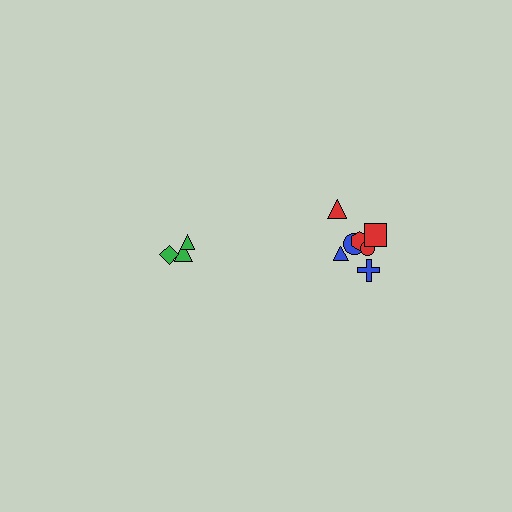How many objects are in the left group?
There are 3 objects.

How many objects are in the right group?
There are 7 objects.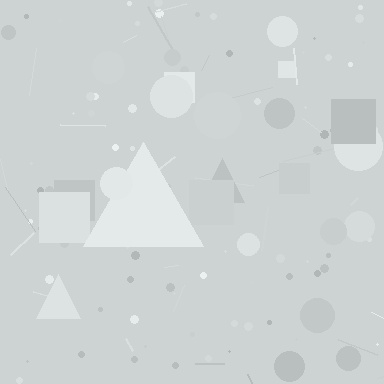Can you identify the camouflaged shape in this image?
The camouflaged shape is a triangle.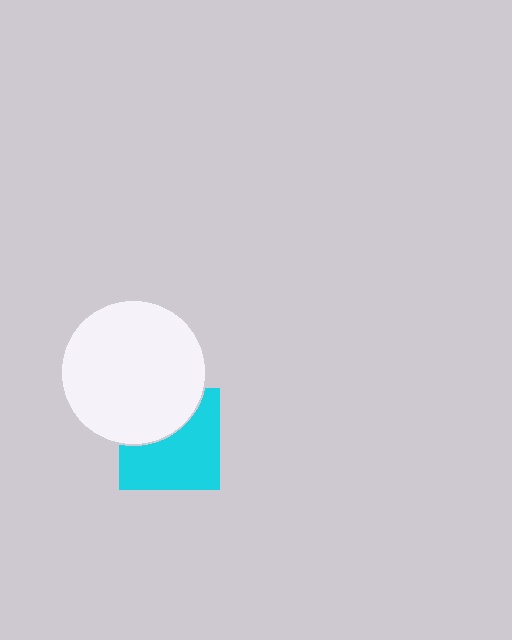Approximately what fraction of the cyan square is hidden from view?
Roughly 39% of the cyan square is hidden behind the white circle.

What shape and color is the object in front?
The object in front is a white circle.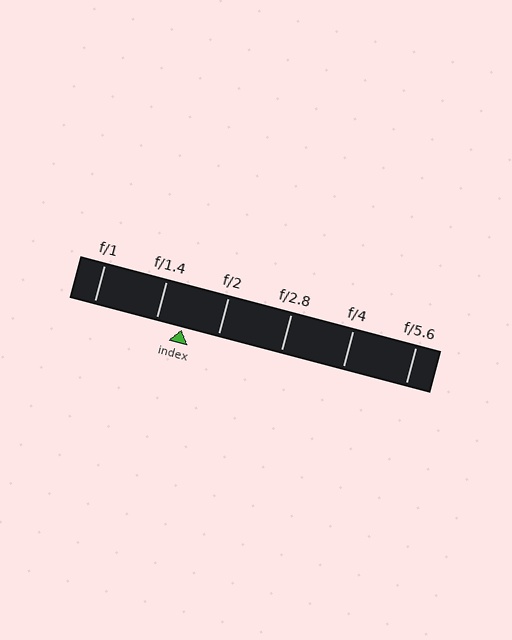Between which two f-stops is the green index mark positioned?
The index mark is between f/1.4 and f/2.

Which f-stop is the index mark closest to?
The index mark is closest to f/1.4.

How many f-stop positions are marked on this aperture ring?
There are 6 f-stop positions marked.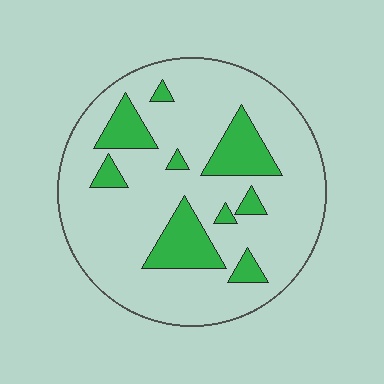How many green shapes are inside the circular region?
9.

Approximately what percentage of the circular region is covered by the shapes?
Approximately 20%.